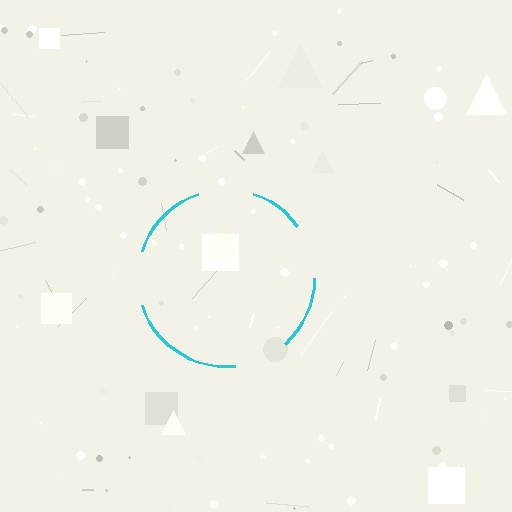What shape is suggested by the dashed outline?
The dashed outline suggests a circle.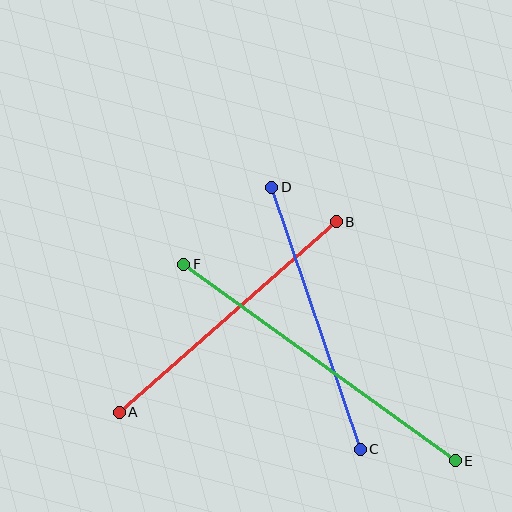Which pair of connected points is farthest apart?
Points E and F are farthest apart.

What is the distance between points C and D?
The distance is approximately 276 pixels.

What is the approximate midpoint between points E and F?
The midpoint is at approximately (319, 362) pixels.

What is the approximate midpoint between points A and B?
The midpoint is at approximately (228, 317) pixels.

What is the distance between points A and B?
The distance is approximately 289 pixels.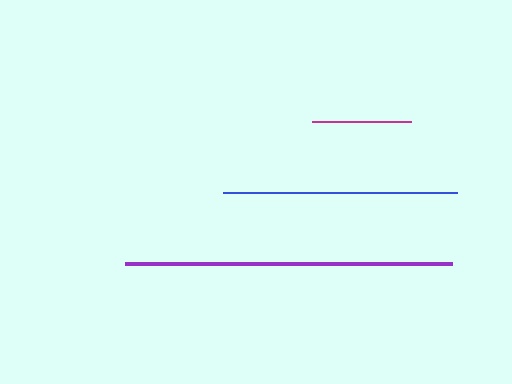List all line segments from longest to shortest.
From longest to shortest: purple, blue, magenta.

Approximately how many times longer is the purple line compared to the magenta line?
The purple line is approximately 3.3 times the length of the magenta line.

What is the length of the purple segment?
The purple segment is approximately 327 pixels long.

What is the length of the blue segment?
The blue segment is approximately 234 pixels long.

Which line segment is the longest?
The purple line is the longest at approximately 327 pixels.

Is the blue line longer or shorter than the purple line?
The purple line is longer than the blue line.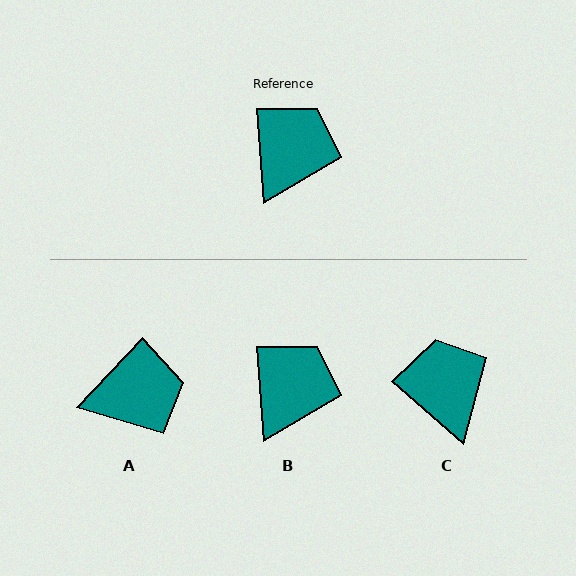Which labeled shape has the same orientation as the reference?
B.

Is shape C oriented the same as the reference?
No, it is off by about 44 degrees.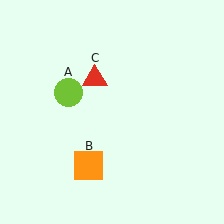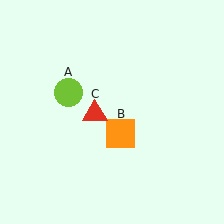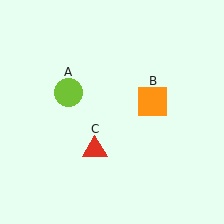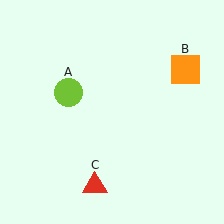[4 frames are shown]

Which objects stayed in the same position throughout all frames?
Lime circle (object A) remained stationary.